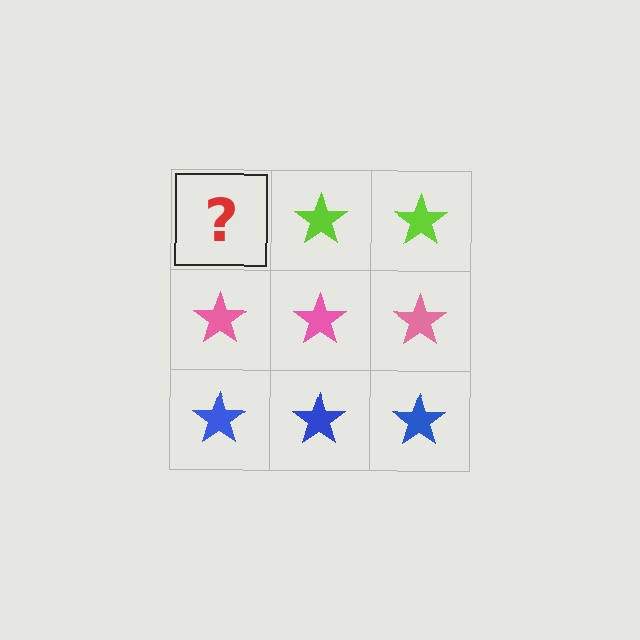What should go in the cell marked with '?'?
The missing cell should contain a lime star.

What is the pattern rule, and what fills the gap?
The rule is that each row has a consistent color. The gap should be filled with a lime star.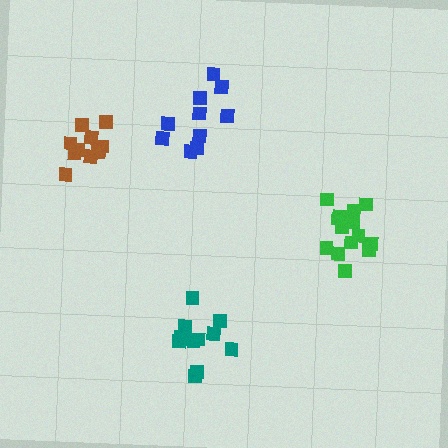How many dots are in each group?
Group 1: 14 dots, Group 2: 11 dots, Group 3: 12 dots, Group 4: 10 dots (47 total).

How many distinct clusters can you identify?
There are 4 distinct clusters.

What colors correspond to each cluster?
The clusters are colored: green, brown, teal, blue.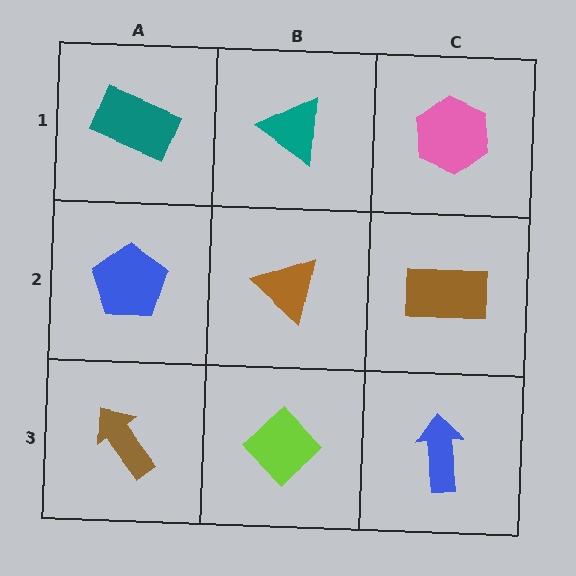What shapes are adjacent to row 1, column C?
A brown rectangle (row 2, column C), a teal triangle (row 1, column B).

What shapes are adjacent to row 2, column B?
A teal triangle (row 1, column B), a lime diamond (row 3, column B), a blue pentagon (row 2, column A), a brown rectangle (row 2, column C).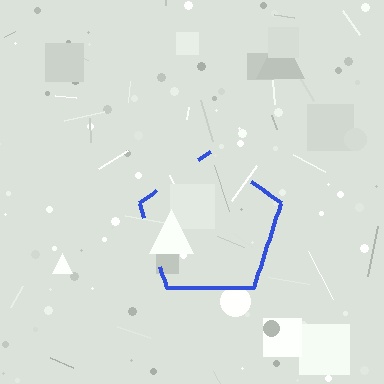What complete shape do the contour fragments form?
The contour fragments form a pentagon.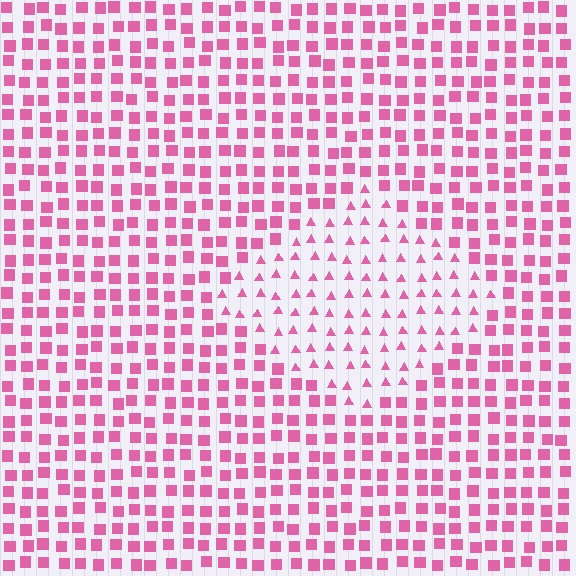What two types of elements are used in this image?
The image uses triangles inside the diamond region and squares outside it.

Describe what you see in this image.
The image is filled with small pink elements arranged in a uniform grid. A diamond-shaped region contains triangles, while the surrounding area contains squares. The boundary is defined purely by the change in element shape.